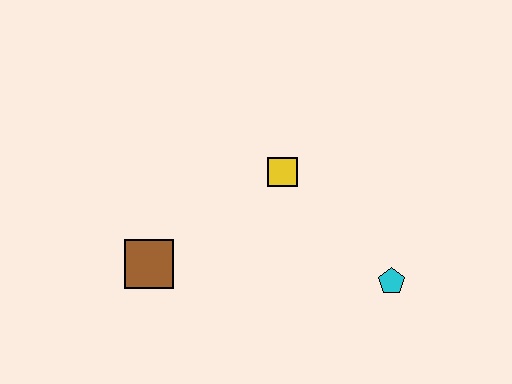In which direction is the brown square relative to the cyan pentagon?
The brown square is to the left of the cyan pentagon.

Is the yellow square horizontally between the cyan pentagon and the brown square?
Yes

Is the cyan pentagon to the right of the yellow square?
Yes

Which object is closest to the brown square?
The yellow square is closest to the brown square.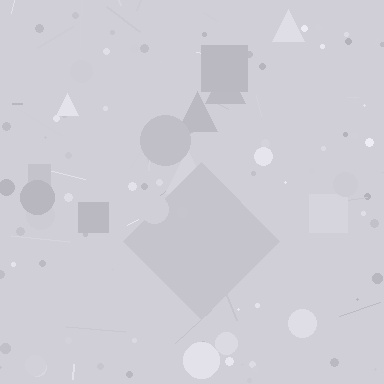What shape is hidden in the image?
A diamond is hidden in the image.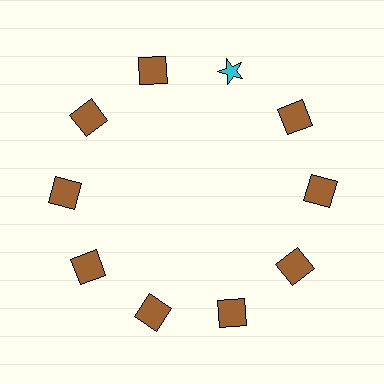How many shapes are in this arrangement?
There are 10 shapes arranged in a ring pattern.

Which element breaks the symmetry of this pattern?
The cyan star at roughly the 1 o'clock position breaks the symmetry. All other shapes are brown squares.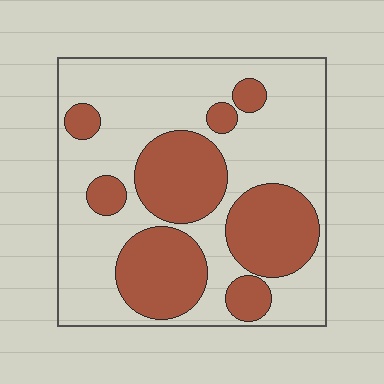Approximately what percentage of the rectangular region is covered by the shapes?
Approximately 35%.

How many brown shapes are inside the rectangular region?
8.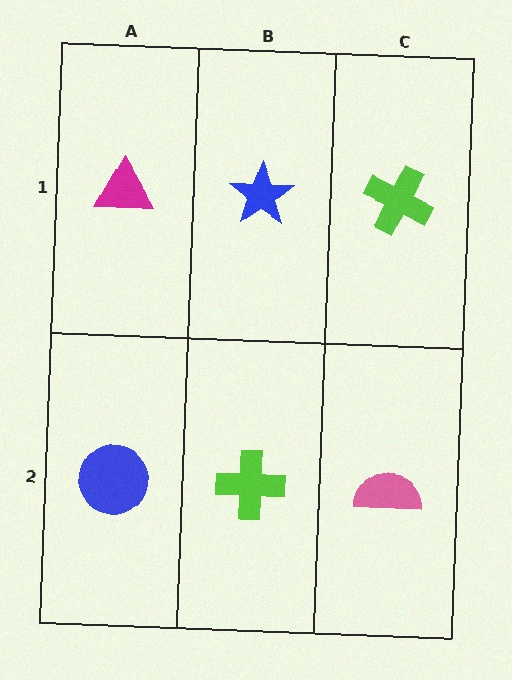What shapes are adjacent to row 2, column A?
A magenta triangle (row 1, column A), a lime cross (row 2, column B).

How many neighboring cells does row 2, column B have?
3.